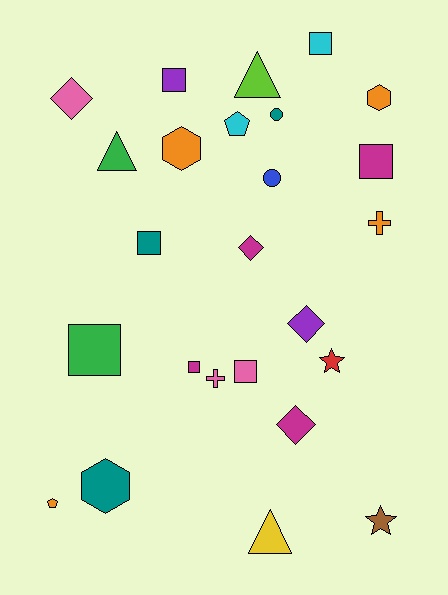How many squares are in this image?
There are 7 squares.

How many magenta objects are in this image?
There are 4 magenta objects.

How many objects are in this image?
There are 25 objects.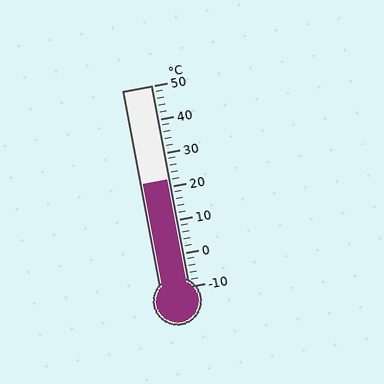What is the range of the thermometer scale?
The thermometer scale ranges from -10°C to 50°C.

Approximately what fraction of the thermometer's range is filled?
The thermometer is filled to approximately 55% of its range.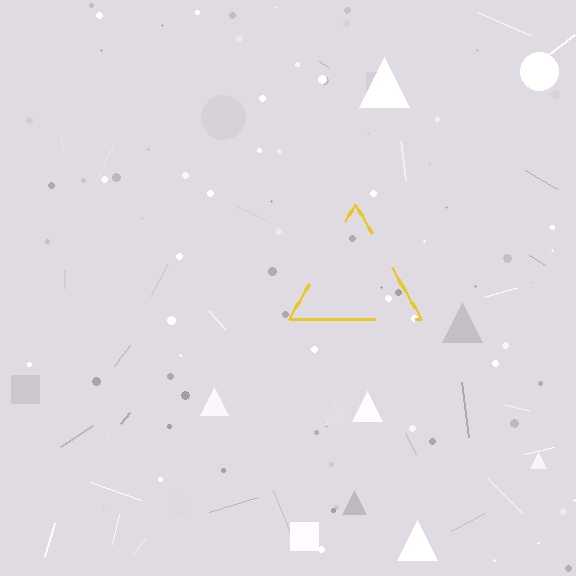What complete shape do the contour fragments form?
The contour fragments form a triangle.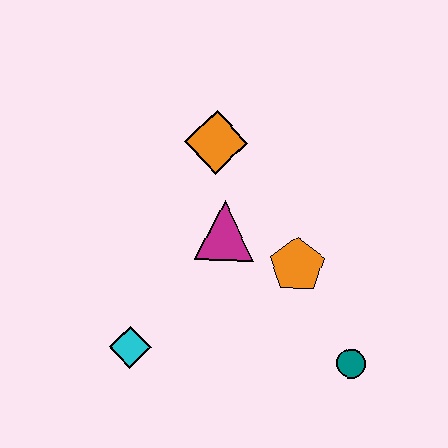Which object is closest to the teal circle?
The orange pentagon is closest to the teal circle.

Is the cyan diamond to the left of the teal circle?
Yes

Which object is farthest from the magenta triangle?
The teal circle is farthest from the magenta triangle.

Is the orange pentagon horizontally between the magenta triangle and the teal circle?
Yes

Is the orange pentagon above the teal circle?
Yes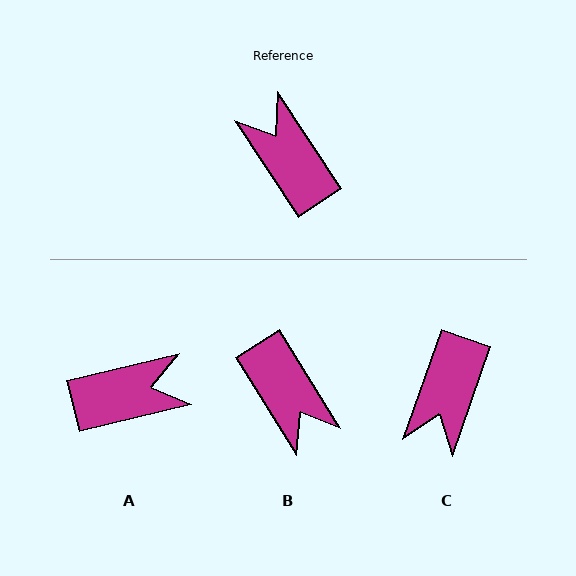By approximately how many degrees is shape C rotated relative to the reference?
Approximately 127 degrees counter-clockwise.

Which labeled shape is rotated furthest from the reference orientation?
B, about 178 degrees away.